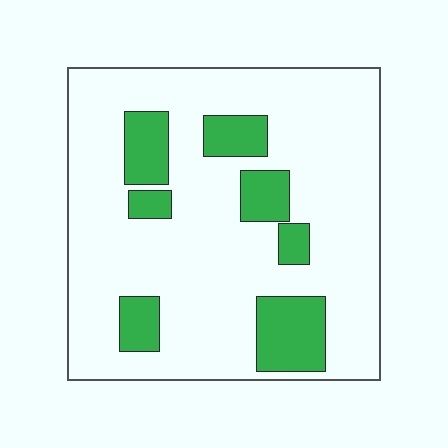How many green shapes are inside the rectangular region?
7.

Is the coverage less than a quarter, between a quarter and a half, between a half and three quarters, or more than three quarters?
Less than a quarter.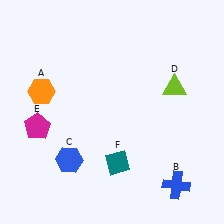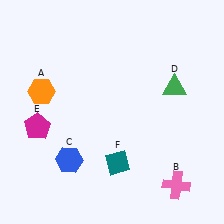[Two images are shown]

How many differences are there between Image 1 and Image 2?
There are 2 differences between the two images.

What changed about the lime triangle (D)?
In Image 1, D is lime. In Image 2, it changed to green.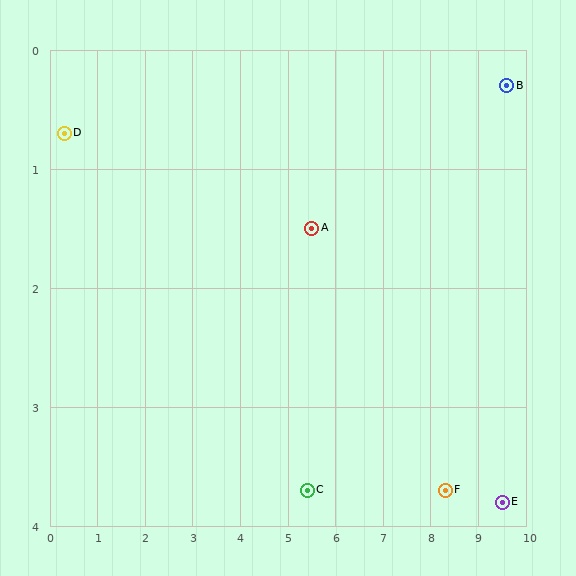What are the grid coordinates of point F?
Point F is at approximately (8.3, 3.7).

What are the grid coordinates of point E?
Point E is at approximately (9.5, 3.8).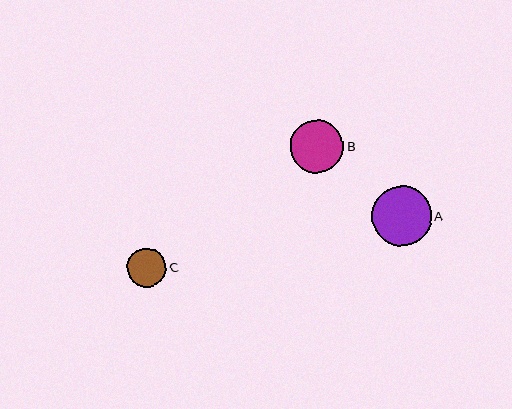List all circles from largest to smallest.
From largest to smallest: A, B, C.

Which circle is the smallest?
Circle C is the smallest with a size of approximately 40 pixels.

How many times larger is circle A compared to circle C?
Circle A is approximately 1.5 times the size of circle C.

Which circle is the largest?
Circle A is the largest with a size of approximately 60 pixels.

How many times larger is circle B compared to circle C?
Circle B is approximately 1.4 times the size of circle C.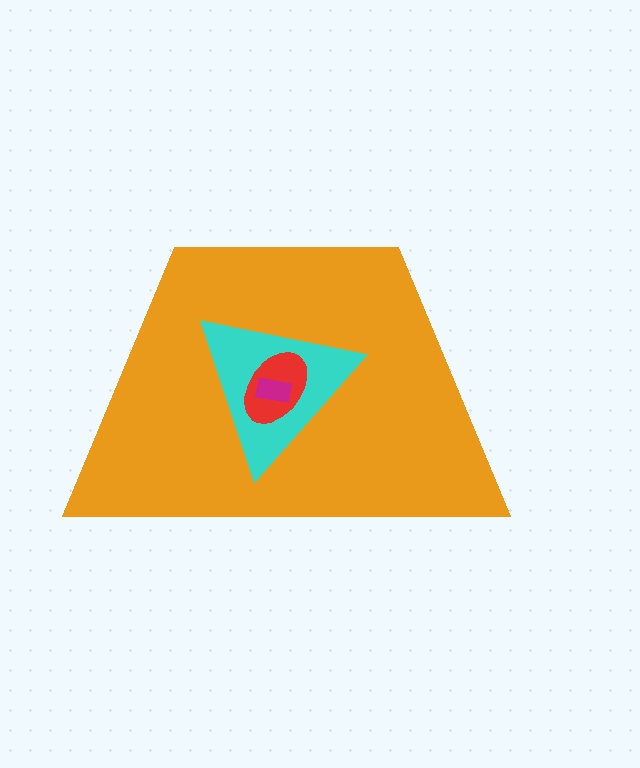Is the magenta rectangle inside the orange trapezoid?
Yes.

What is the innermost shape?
The magenta rectangle.